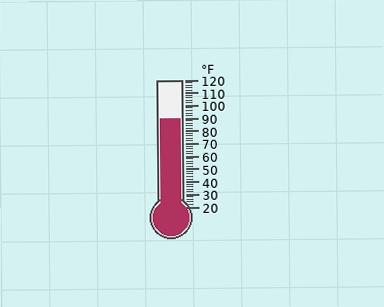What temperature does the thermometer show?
The thermometer shows approximately 90°F.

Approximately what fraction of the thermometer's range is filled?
The thermometer is filled to approximately 70% of its range.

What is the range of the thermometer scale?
The thermometer scale ranges from 20°F to 120°F.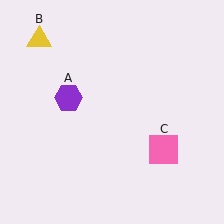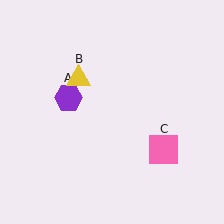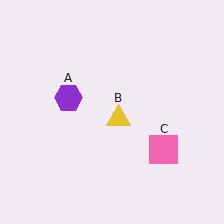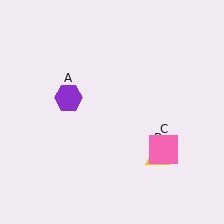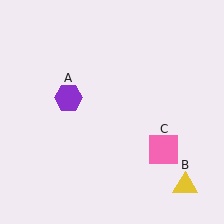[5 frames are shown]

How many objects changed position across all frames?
1 object changed position: yellow triangle (object B).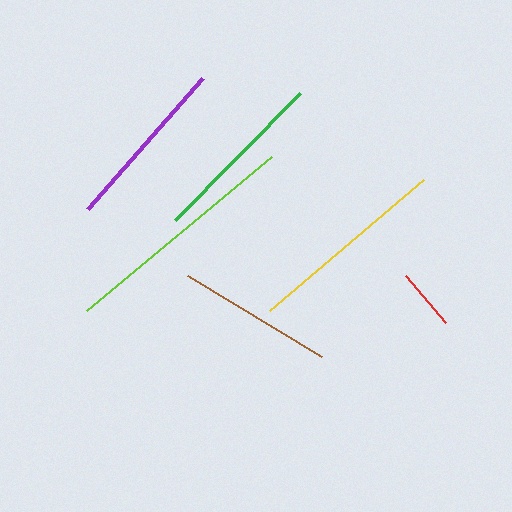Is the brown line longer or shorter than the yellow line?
The yellow line is longer than the brown line.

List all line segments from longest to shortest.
From longest to shortest: lime, yellow, green, purple, brown, red.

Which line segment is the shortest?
The red line is the shortest at approximately 62 pixels.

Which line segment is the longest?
The lime line is the longest at approximately 241 pixels.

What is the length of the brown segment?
The brown segment is approximately 157 pixels long.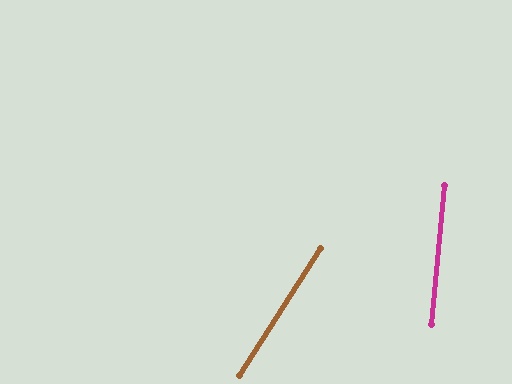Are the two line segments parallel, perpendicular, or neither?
Neither parallel nor perpendicular — they differ by about 27°.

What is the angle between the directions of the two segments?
Approximately 27 degrees.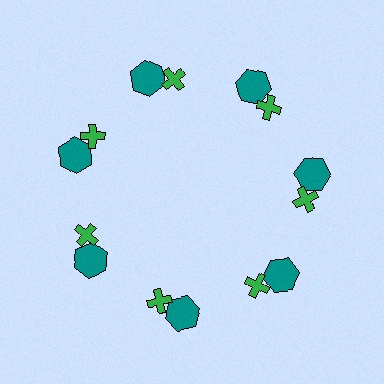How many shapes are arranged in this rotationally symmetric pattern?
There are 14 shapes, arranged in 7 groups of 2.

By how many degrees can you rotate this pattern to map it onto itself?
The pattern maps onto itself every 51 degrees of rotation.